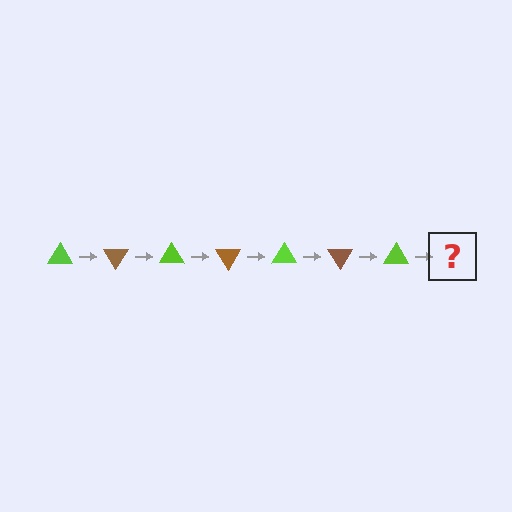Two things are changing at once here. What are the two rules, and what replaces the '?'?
The two rules are that it rotates 60 degrees each step and the color cycles through lime and brown. The '?' should be a brown triangle, rotated 420 degrees from the start.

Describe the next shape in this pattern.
It should be a brown triangle, rotated 420 degrees from the start.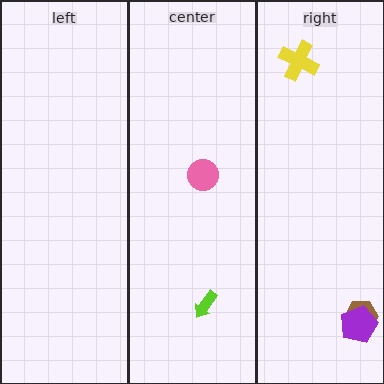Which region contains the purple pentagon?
The right region.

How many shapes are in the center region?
2.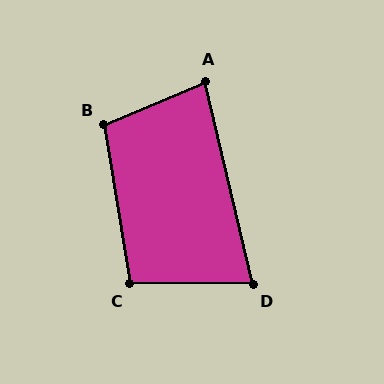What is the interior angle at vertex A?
Approximately 81 degrees (acute).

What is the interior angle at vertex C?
Approximately 99 degrees (obtuse).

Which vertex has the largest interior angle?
B, at approximately 104 degrees.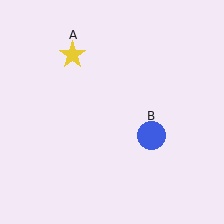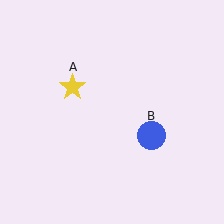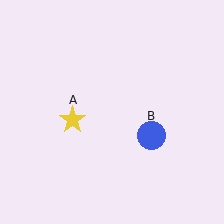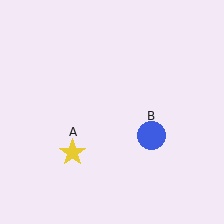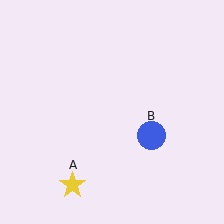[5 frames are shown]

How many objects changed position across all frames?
1 object changed position: yellow star (object A).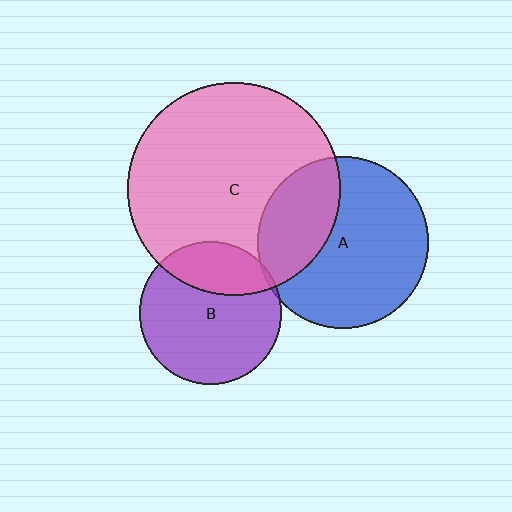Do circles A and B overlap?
Yes.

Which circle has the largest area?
Circle C (pink).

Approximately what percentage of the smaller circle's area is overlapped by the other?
Approximately 5%.